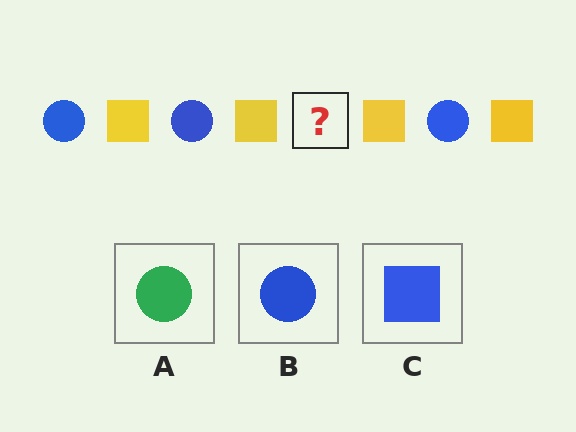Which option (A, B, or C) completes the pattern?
B.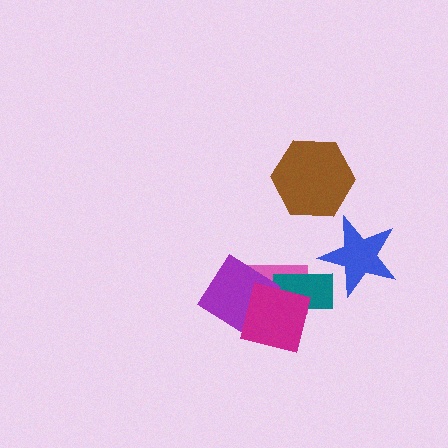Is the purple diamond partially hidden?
Yes, it is partially covered by another shape.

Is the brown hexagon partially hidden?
No, no other shape covers it.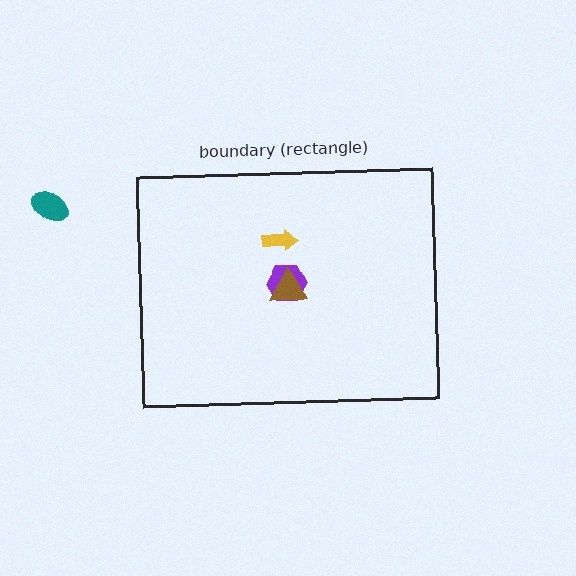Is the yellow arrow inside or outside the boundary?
Inside.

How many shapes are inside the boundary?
3 inside, 1 outside.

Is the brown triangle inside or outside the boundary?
Inside.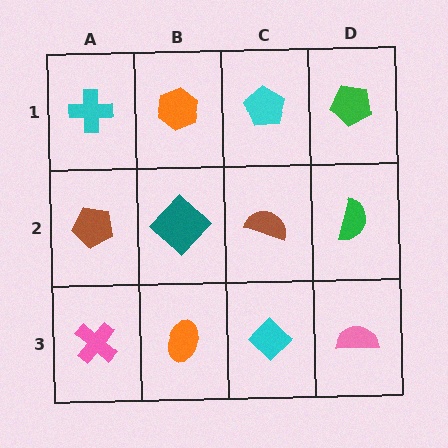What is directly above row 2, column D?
A green pentagon.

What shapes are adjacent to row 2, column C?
A cyan pentagon (row 1, column C), a cyan diamond (row 3, column C), a teal diamond (row 2, column B), a green semicircle (row 2, column D).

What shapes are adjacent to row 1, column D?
A green semicircle (row 2, column D), a cyan pentagon (row 1, column C).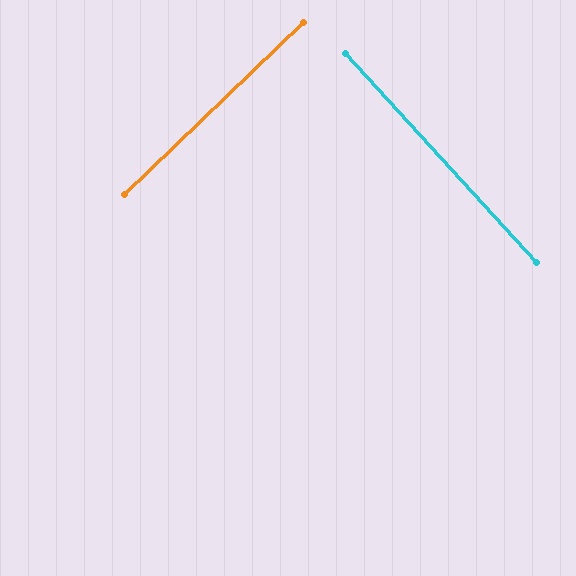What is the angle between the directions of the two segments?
Approximately 89 degrees.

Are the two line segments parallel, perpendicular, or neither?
Perpendicular — they meet at approximately 89°.